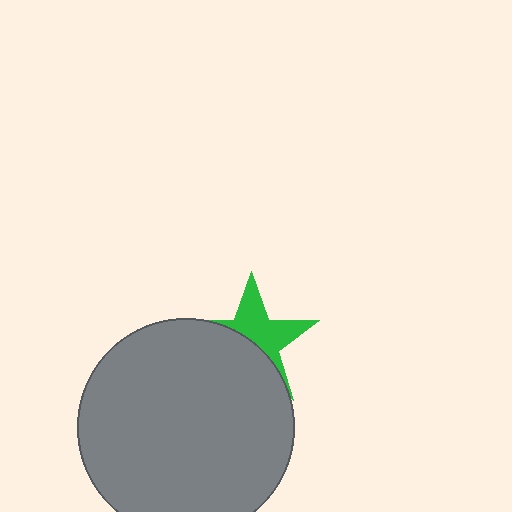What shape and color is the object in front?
The object in front is a gray circle.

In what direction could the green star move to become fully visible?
The green star could move up. That would shift it out from behind the gray circle entirely.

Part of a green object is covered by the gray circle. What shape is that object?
It is a star.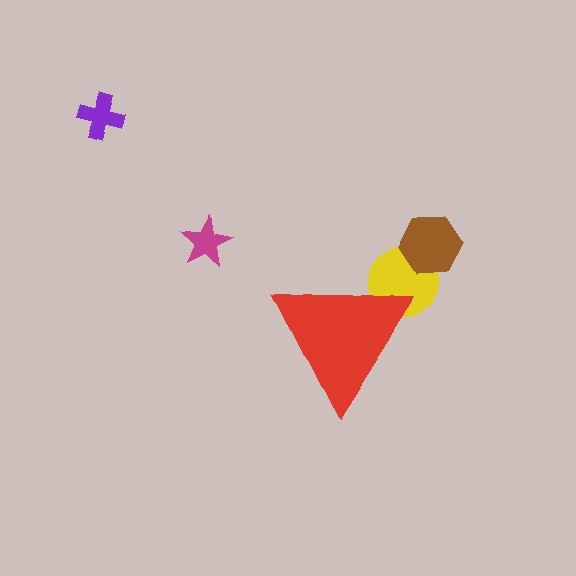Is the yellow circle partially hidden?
Yes, the yellow circle is partially hidden behind the red triangle.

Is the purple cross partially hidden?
No, the purple cross is fully visible.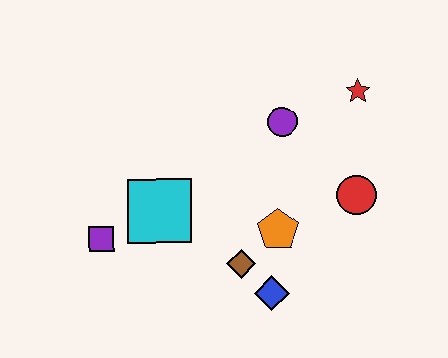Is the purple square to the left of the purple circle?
Yes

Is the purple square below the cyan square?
Yes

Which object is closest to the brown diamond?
The blue diamond is closest to the brown diamond.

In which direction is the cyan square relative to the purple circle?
The cyan square is to the left of the purple circle.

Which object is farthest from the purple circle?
The purple square is farthest from the purple circle.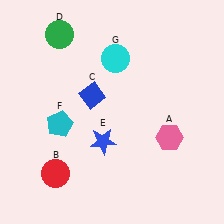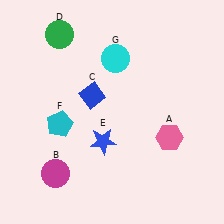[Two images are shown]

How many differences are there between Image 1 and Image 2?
There is 1 difference between the two images.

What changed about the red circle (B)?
In Image 1, B is red. In Image 2, it changed to magenta.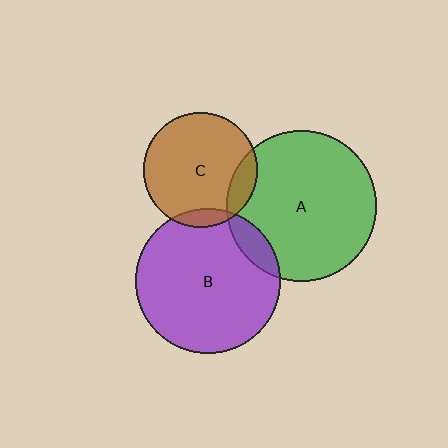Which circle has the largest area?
Circle A (green).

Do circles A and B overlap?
Yes.